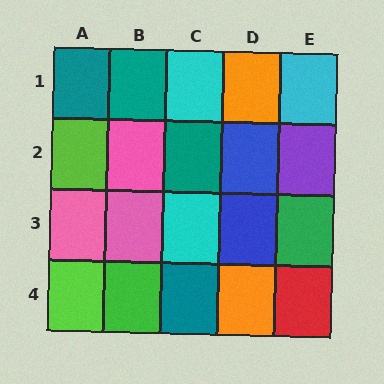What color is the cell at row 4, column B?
Green.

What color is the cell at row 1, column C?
Cyan.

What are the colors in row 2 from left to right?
Lime, pink, teal, blue, purple.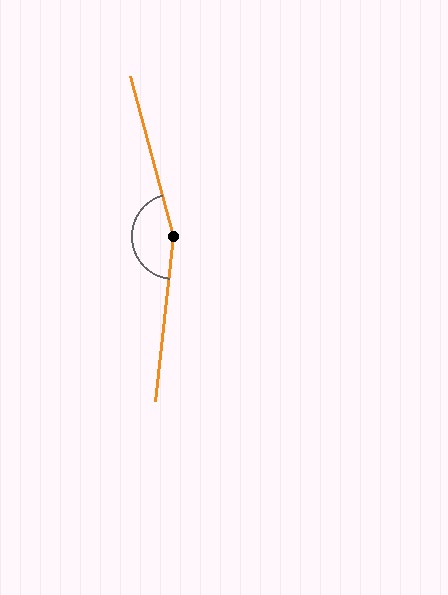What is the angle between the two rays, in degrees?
Approximately 158 degrees.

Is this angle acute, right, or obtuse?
It is obtuse.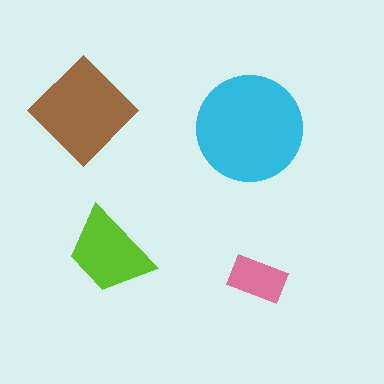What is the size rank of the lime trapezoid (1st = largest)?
3rd.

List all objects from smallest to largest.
The pink rectangle, the lime trapezoid, the brown diamond, the cyan circle.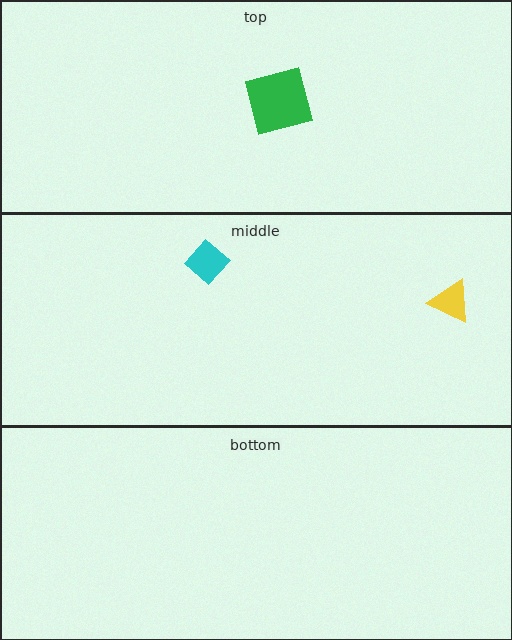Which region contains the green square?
The top region.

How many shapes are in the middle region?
2.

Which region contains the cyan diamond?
The middle region.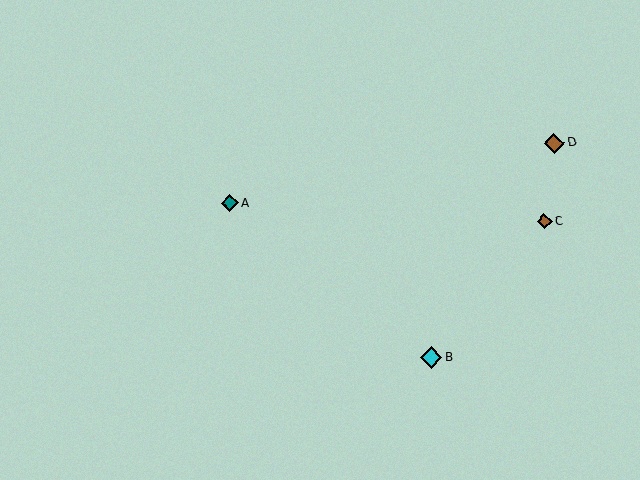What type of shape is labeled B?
Shape B is a cyan diamond.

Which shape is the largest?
The cyan diamond (labeled B) is the largest.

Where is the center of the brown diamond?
The center of the brown diamond is at (554, 143).